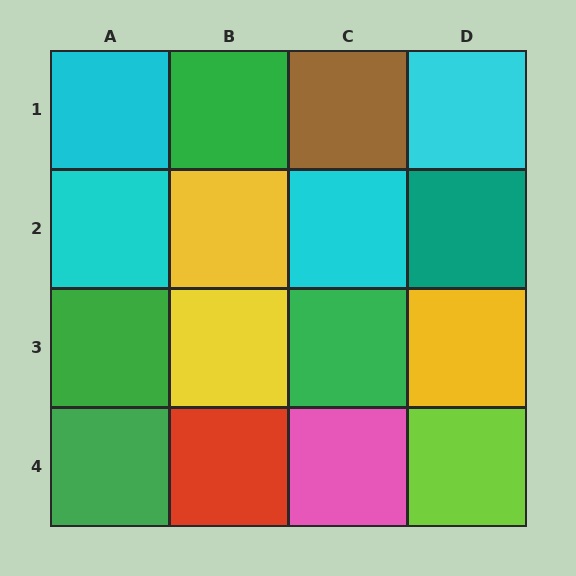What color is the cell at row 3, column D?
Yellow.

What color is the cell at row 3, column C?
Green.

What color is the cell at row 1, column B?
Green.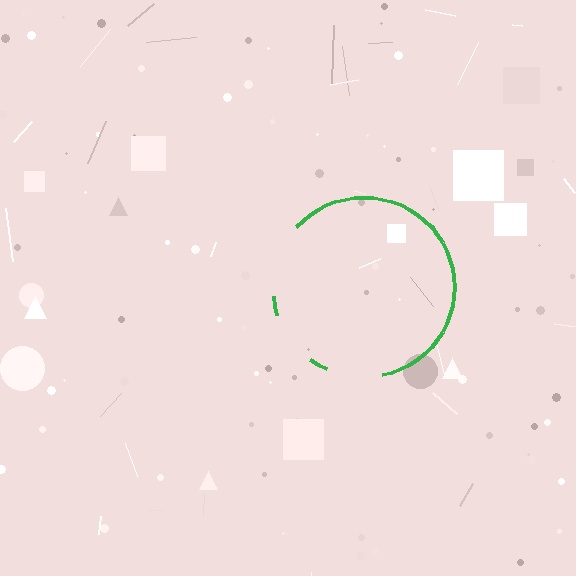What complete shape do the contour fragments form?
The contour fragments form a circle.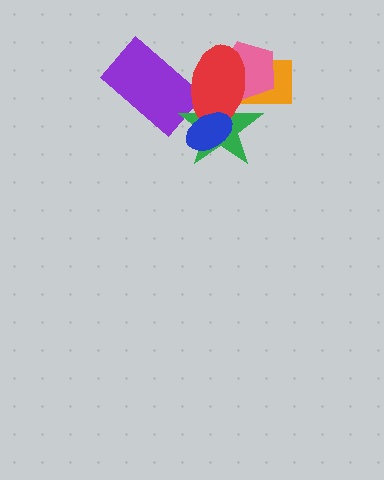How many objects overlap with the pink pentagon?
3 objects overlap with the pink pentagon.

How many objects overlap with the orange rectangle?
3 objects overlap with the orange rectangle.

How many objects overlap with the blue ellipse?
2 objects overlap with the blue ellipse.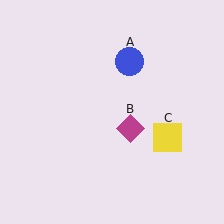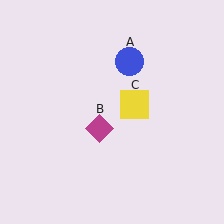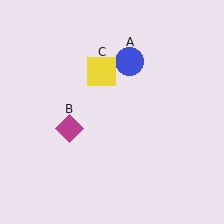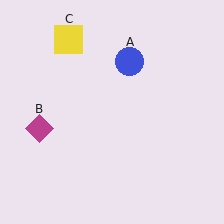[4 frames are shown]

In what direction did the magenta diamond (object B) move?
The magenta diamond (object B) moved left.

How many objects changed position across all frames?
2 objects changed position: magenta diamond (object B), yellow square (object C).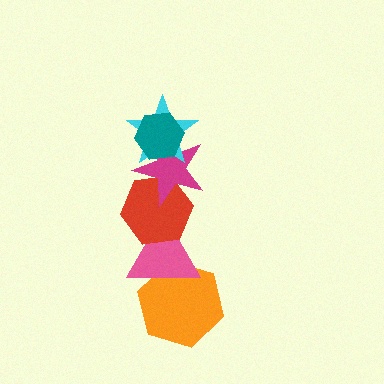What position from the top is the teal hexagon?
The teal hexagon is 1st from the top.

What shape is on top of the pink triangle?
The red hexagon is on top of the pink triangle.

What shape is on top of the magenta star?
The cyan star is on top of the magenta star.